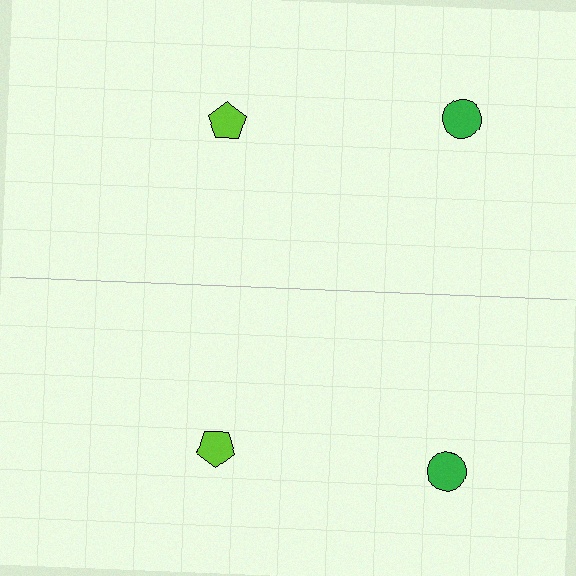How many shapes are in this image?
There are 4 shapes in this image.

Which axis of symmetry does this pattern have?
The pattern has a horizontal axis of symmetry running through the center of the image.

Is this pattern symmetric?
Yes, this pattern has bilateral (reflection) symmetry.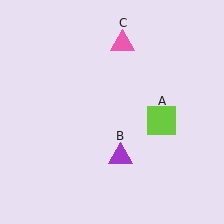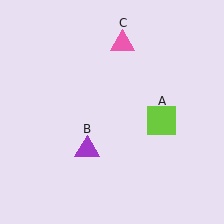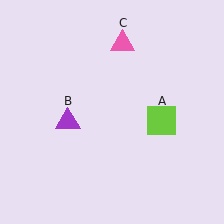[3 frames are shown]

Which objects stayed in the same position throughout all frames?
Lime square (object A) and pink triangle (object C) remained stationary.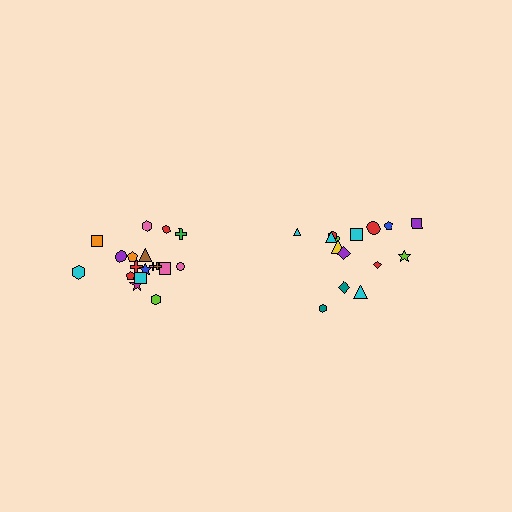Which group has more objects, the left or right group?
The left group.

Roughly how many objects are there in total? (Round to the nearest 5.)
Roughly 35 objects in total.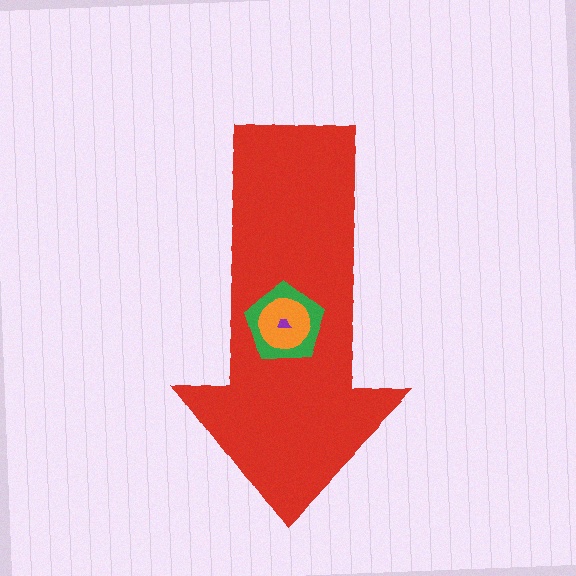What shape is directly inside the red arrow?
The green pentagon.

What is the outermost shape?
The red arrow.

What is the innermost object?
The purple trapezoid.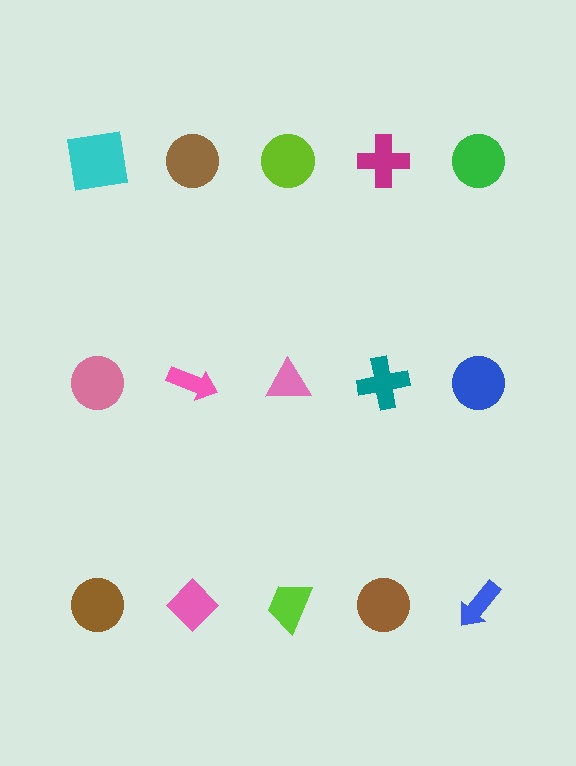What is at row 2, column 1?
A pink circle.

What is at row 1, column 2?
A brown circle.